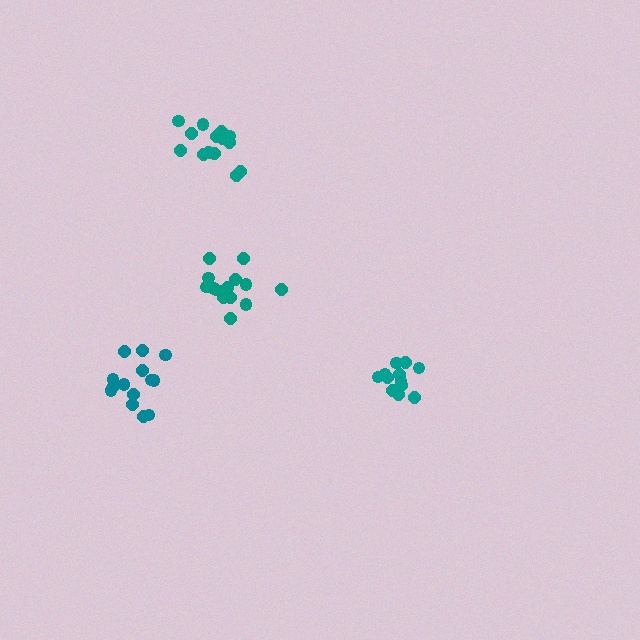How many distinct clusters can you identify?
There are 4 distinct clusters.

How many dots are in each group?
Group 1: 14 dots, Group 2: 15 dots, Group 3: 12 dots, Group 4: 14 dots (55 total).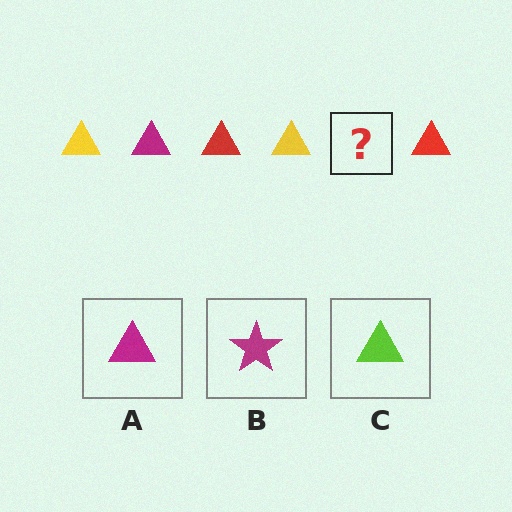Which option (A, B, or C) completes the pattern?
A.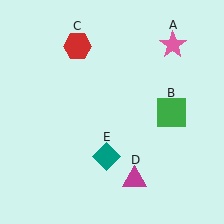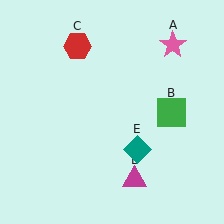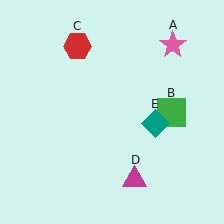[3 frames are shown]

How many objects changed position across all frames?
1 object changed position: teal diamond (object E).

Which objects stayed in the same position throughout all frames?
Pink star (object A) and green square (object B) and red hexagon (object C) and magenta triangle (object D) remained stationary.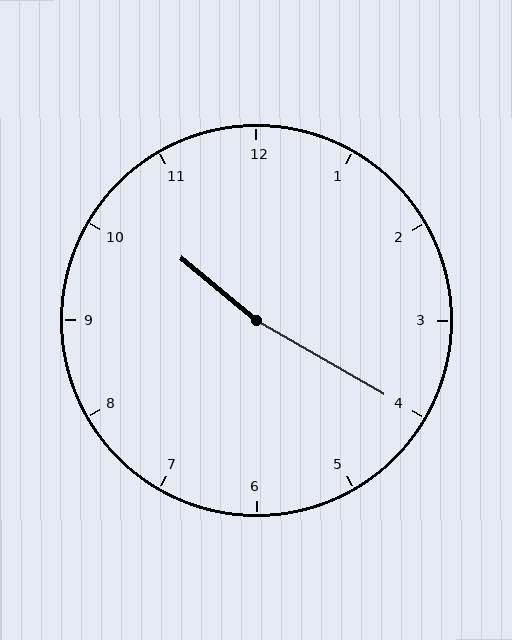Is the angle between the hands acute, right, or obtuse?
It is obtuse.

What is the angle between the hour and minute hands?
Approximately 170 degrees.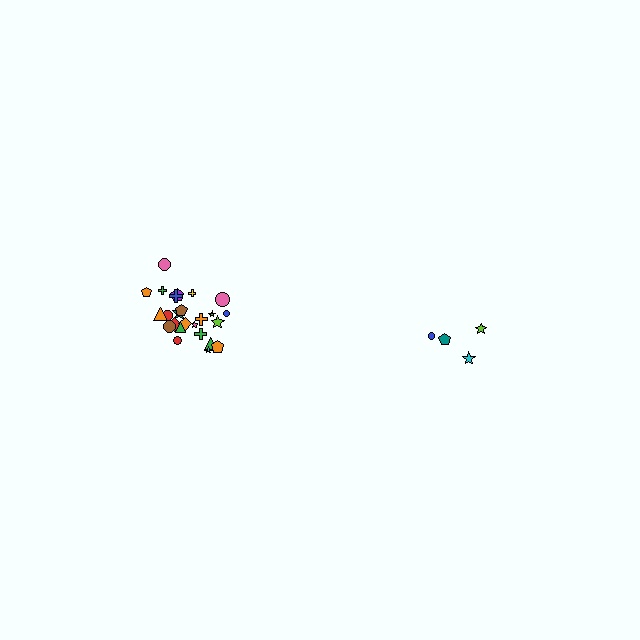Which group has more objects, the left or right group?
The left group.